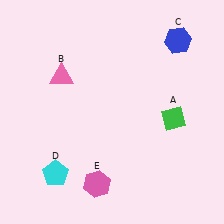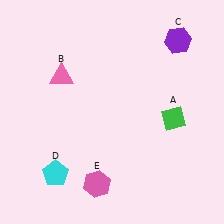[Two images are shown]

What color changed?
The hexagon (C) changed from blue in Image 1 to purple in Image 2.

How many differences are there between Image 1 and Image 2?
There is 1 difference between the two images.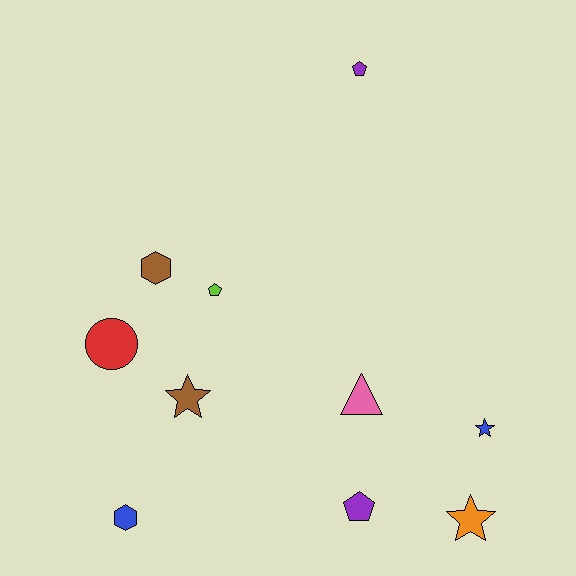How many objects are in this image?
There are 10 objects.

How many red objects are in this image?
There is 1 red object.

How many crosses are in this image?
There are no crosses.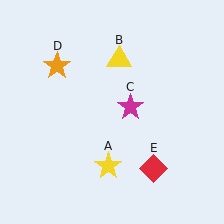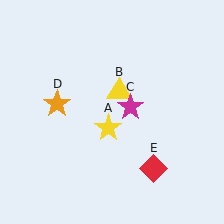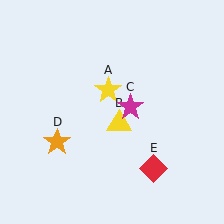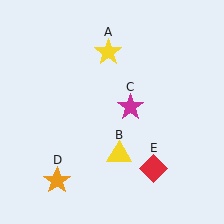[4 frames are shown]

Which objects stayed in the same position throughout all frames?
Magenta star (object C) and red diamond (object E) remained stationary.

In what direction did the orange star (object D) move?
The orange star (object D) moved down.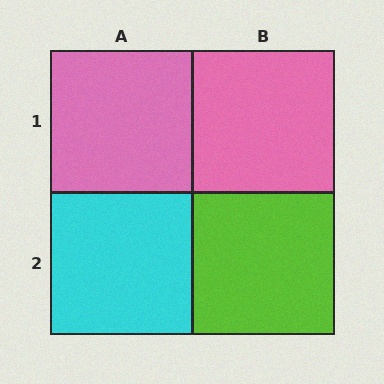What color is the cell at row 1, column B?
Pink.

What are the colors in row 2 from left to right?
Cyan, lime.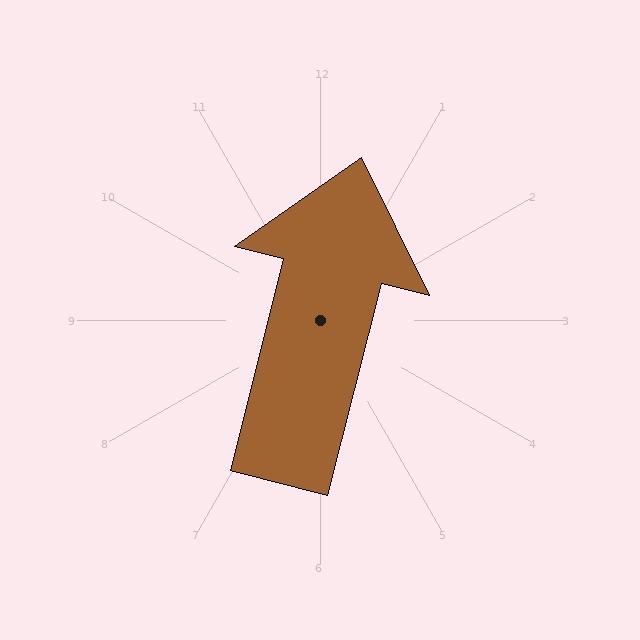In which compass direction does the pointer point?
North.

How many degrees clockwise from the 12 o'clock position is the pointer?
Approximately 14 degrees.